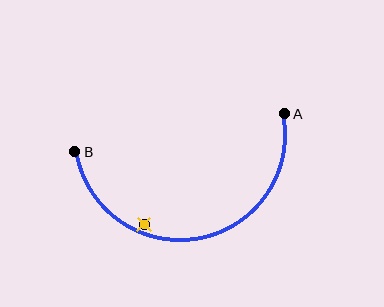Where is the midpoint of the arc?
The arc midpoint is the point on the curve farthest from the straight line joining A and B. It sits below that line.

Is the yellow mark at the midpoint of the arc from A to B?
No — the yellow mark does not lie on the arc at all. It sits slightly inside the curve.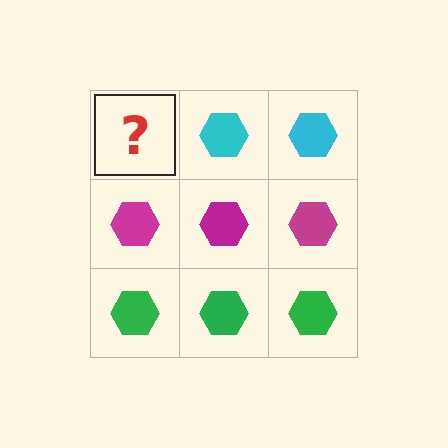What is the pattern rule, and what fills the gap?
The rule is that each row has a consistent color. The gap should be filled with a cyan hexagon.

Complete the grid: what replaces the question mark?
The question mark should be replaced with a cyan hexagon.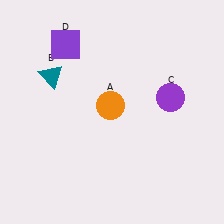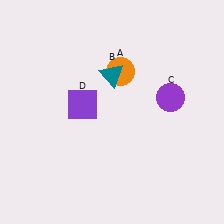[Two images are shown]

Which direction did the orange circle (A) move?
The orange circle (A) moved up.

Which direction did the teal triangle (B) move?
The teal triangle (B) moved right.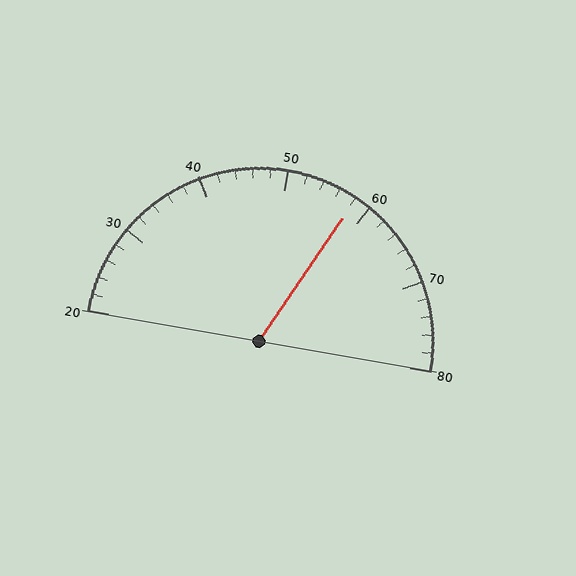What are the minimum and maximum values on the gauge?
The gauge ranges from 20 to 80.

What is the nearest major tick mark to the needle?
The nearest major tick mark is 60.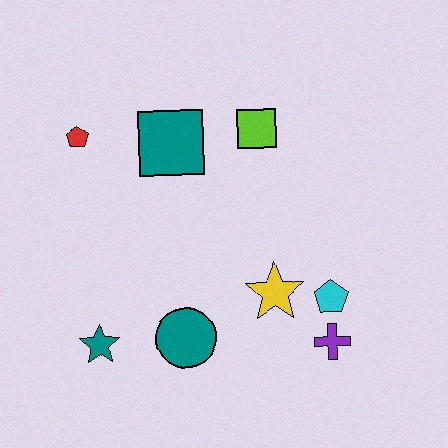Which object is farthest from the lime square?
The teal star is farthest from the lime square.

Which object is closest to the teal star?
The teal circle is closest to the teal star.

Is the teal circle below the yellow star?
Yes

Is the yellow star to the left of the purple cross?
Yes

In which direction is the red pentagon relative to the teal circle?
The red pentagon is above the teal circle.